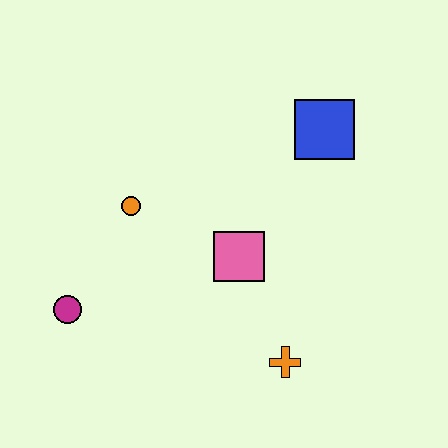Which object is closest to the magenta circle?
The orange circle is closest to the magenta circle.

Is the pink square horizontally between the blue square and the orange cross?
No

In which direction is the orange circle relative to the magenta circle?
The orange circle is above the magenta circle.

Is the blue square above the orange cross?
Yes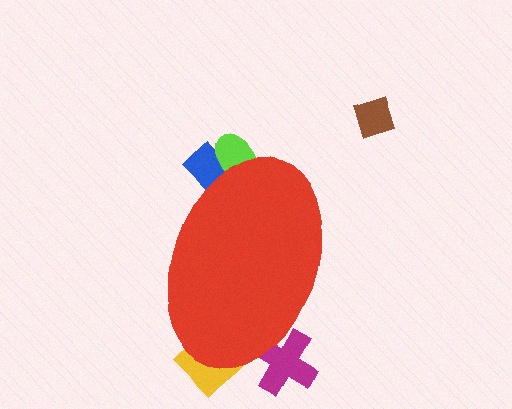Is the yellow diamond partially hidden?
Yes, the yellow diamond is partially hidden behind the red ellipse.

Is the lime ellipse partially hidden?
Yes, the lime ellipse is partially hidden behind the red ellipse.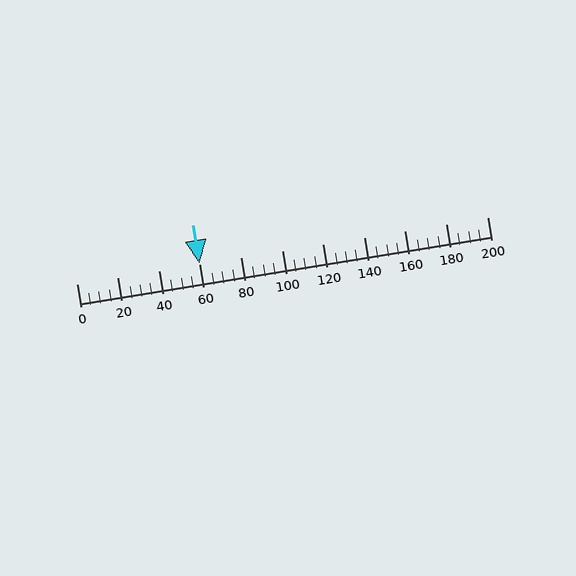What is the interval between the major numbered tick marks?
The major tick marks are spaced 20 units apart.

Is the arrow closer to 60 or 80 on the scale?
The arrow is closer to 60.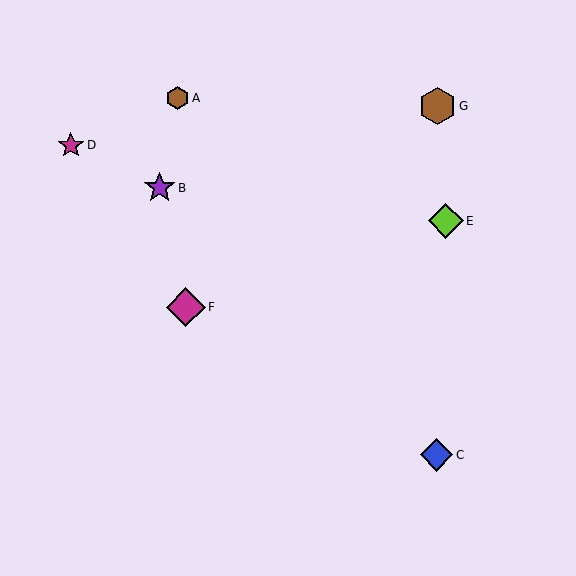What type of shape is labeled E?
Shape E is a lime diamond.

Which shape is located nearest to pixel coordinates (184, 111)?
The brown hexagon (labeled A) at (177, 98) is nearest to that location.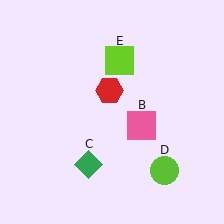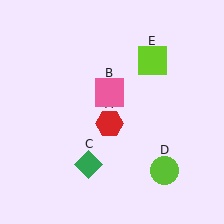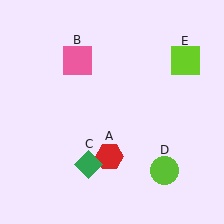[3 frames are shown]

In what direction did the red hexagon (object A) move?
The red hexagon (object A) moved down.